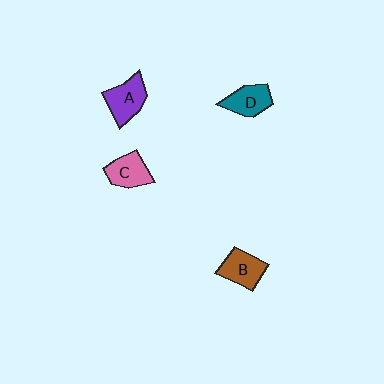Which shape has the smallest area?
Shape D (teal).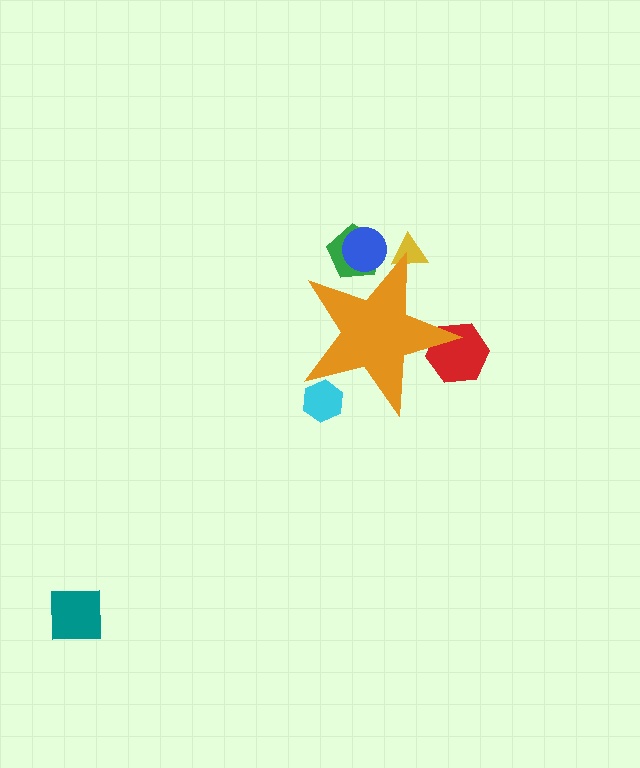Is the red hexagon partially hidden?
Yes, the red hexagon is partially hidden behind the orange star.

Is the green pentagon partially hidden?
Yes, the green pentagon is partially hidden behind the orange star.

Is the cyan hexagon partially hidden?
Yes, the cyan hexagon is partially hidden behind the orange star.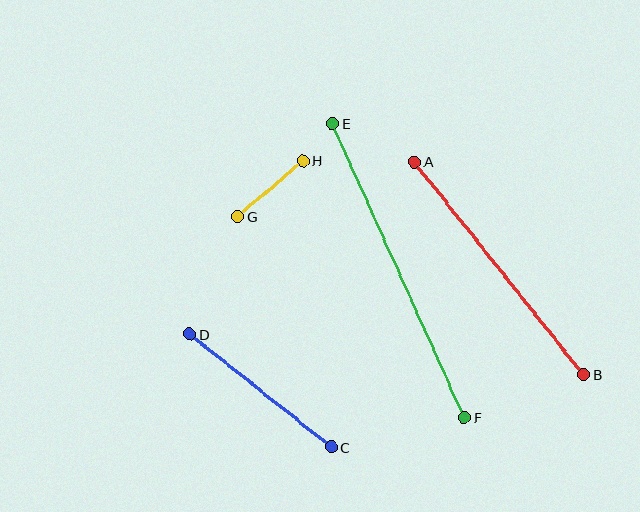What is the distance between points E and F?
The distance is approximately 322 pixels.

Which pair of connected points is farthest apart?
Points E and F are farthest apart.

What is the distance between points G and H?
The distance is approximately 86 pixels.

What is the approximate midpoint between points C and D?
The midpoint is at approximately (260, 391) pixels.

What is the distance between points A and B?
The distance is approximately 272 pixels.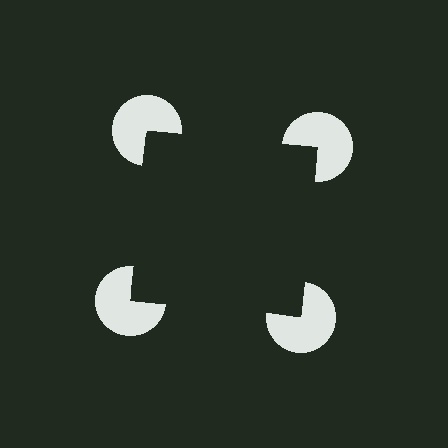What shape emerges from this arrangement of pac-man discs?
An illusory square — its edges are inferred from the aligned wedge cuts in the pac-man discs, not physically drawn.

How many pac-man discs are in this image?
There are 4 — one at each vertex of the illusory square.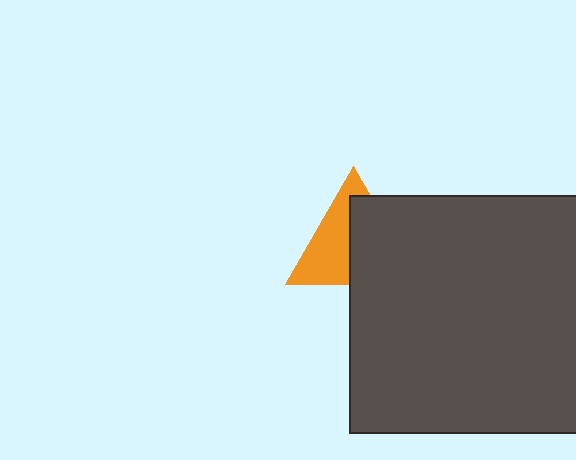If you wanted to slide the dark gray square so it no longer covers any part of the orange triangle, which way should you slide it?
Slide it right — that is the most direct way to separate the two shapes.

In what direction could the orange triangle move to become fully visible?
The orange triangle could move left. That would shift it out from behind the dark gray square entirely.